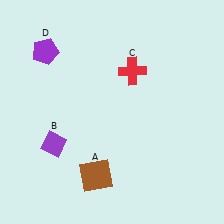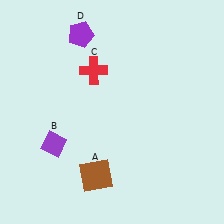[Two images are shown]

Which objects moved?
The objects that moved are: the red cross (C), the purple pentagon (D).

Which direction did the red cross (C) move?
The red cross (C) moved left.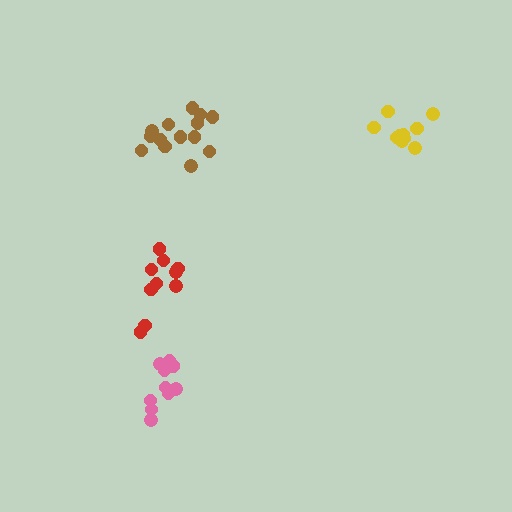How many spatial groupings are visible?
There are 4 spatial groupings.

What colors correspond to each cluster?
The clusters are colored: yellow, brown, pink, red.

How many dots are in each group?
Group 1: 10 dots, Group 2: 14 dots, Group 3: 10 dots, Group 4: 10 dots (44 total).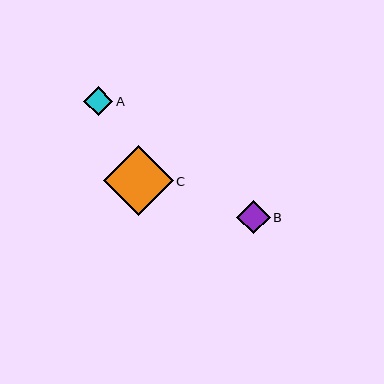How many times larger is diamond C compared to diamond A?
Diamond C is approximately 2.4 times the size of diamond A.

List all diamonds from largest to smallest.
From largest to smallest: C, B, A.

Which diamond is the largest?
Diamond C is the largest with a size of approximately 70 pixels.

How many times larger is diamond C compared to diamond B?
Diamond C is approximately 2.1 times the size of diamond B.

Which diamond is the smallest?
Diamond A is the smallest with a size of approximately 29 pixels.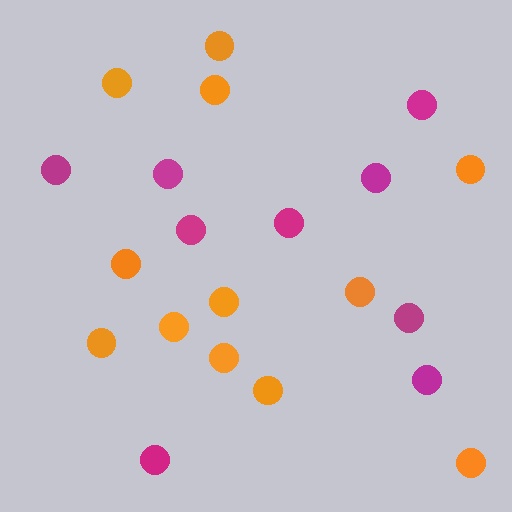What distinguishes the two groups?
There are 2 groups: one group of orange circles (12) and one group of magenta circles (9).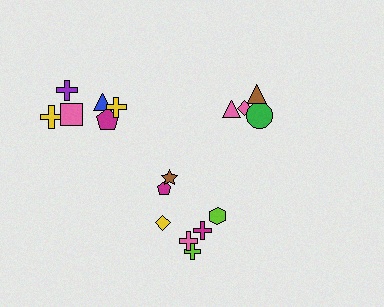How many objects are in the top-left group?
There are 6 objects.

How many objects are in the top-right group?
There are 4 objects.